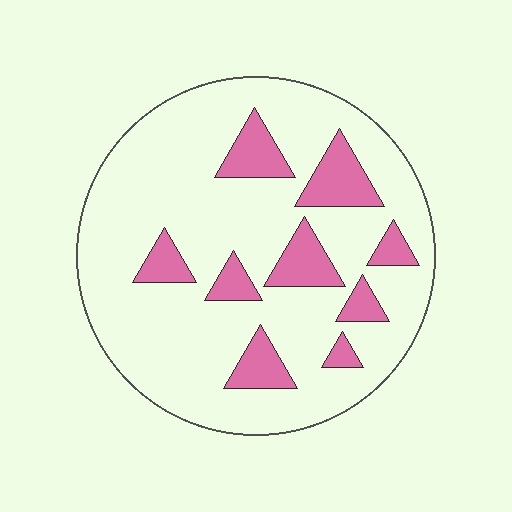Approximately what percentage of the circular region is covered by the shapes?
Approximately 20%.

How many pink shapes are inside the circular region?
9.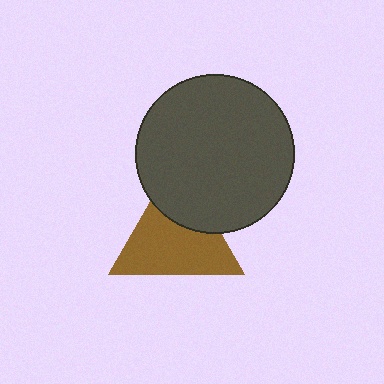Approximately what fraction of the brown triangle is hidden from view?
Roughly 31% of the brown triangle is hidden behind the dark gray circle.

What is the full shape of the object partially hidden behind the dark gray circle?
The partially hidden object is a brown triangle.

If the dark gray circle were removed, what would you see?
You would see the complete brown triangle.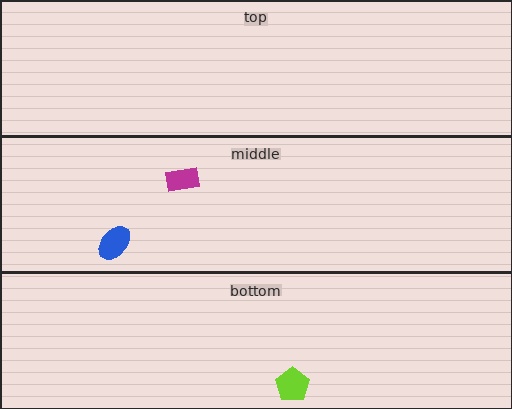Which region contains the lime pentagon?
The bottom region.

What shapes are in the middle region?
The magenta rectangle, the blue ellipse.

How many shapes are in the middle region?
2.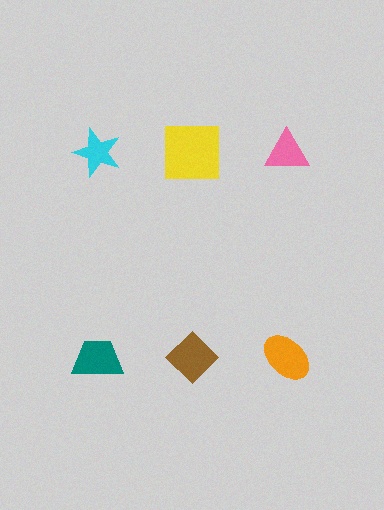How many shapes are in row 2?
3 shapes.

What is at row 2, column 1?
A teal trapezoid.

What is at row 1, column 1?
A cyan star.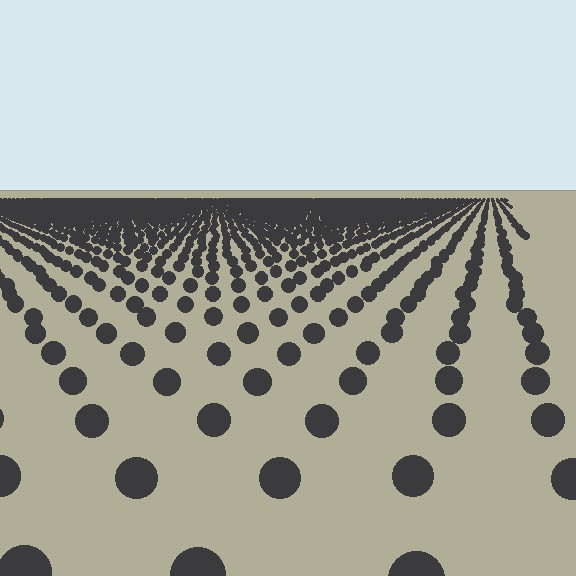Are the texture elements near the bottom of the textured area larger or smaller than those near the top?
Larger. Near the bottom, elements are closer to the viewer and appear at a bigger on-screen size.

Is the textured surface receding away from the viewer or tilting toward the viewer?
The surface is receding away from the viewer. Texture elements get smaller and denser toward the top.